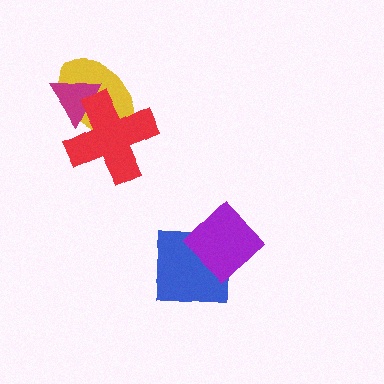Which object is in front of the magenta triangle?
The red cross is in front of the magenta triangle.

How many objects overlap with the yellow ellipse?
2 objects overlap with the yellow ellipse.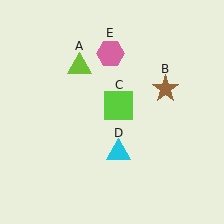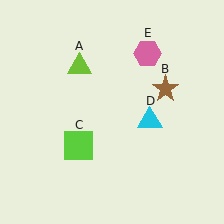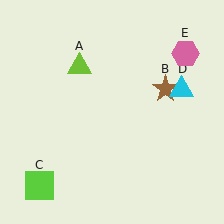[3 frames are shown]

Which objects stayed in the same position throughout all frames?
Lime triangle (object A) and brown star (object B) remained stationary.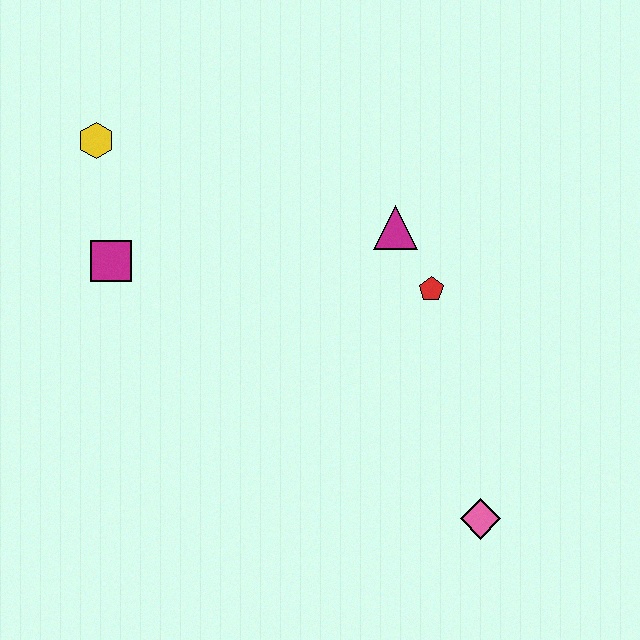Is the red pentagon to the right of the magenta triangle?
Yes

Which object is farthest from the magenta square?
The pink diamond is farthest from the magenta square.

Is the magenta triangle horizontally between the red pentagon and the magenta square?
Yes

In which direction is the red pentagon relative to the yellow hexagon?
The red pentagon is to the right of the yellow hexagon.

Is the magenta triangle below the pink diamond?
No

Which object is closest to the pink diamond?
The red pentagon is closest to the pink diamond.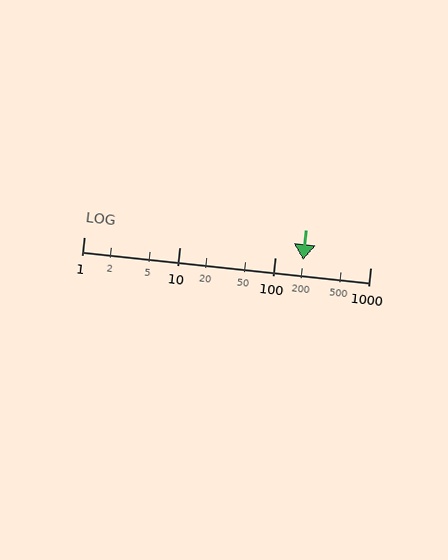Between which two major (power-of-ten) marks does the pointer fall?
The pointer is between 100 and 1000.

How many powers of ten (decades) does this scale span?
The scale spans 3 decades, from 1 to 1000.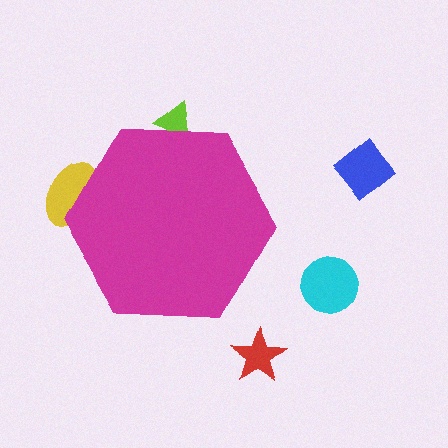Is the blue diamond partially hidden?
No, the blue diamond is fully visible.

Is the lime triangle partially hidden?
Yes, the lime triangle is partially hidden behind the magenta hexagon.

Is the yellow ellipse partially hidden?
Yes, the yellow ellipse is partially hidden behind the magenta hexagon.